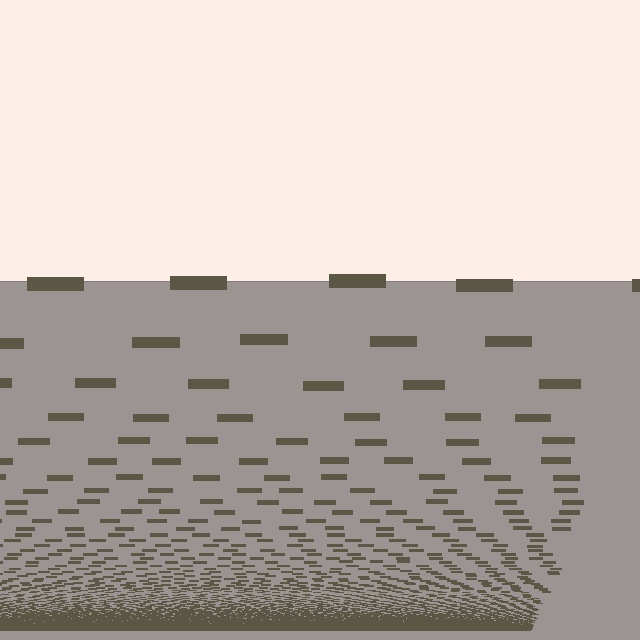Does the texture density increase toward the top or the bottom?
Density increases toward the bottom.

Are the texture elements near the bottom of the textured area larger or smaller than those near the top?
Smaller. The gradient is inverted — elements near the bottom are smaller and denser.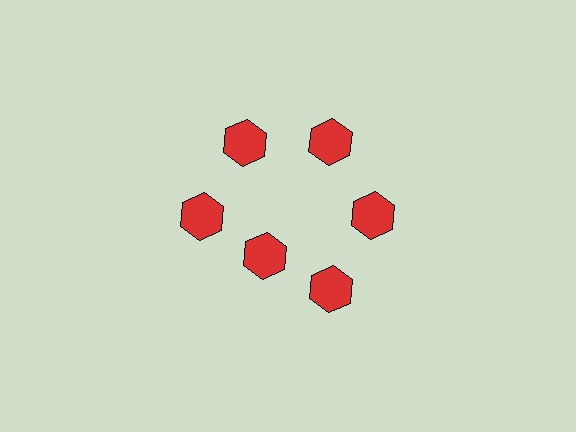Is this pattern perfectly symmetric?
No. The 6 red hexagons are arranged in a ring, but one element near the 7 o'clock position is pulled inward toward the center, breaking the 6-fold rotational symmetry.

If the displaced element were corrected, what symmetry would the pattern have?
It would have 6-fold rotational symmetry — the pattern would map onto itself every 60 degrees.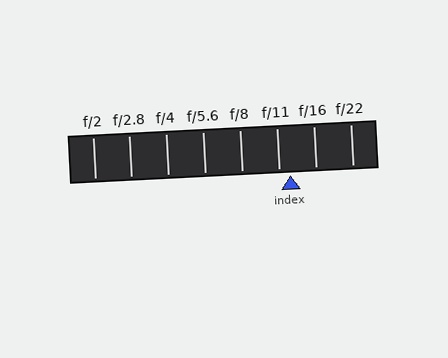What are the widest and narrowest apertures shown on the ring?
The widest aperture shown is f/2 and the narrowest is f/22.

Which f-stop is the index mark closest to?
The index mark is closest to f/11.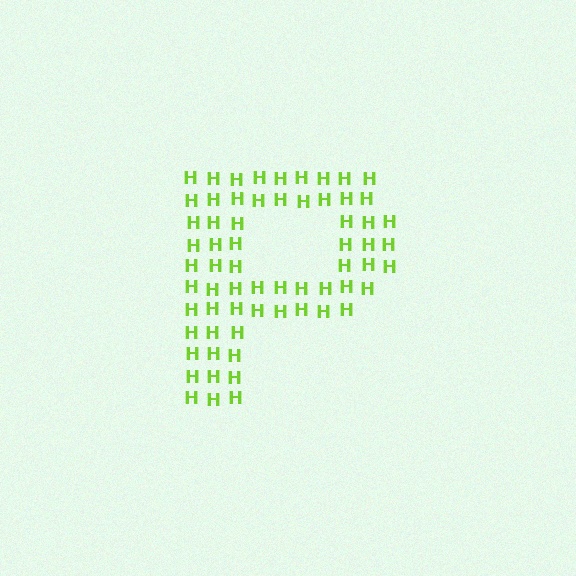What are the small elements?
The small elements are letter H's.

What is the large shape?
The large shape is the letter P.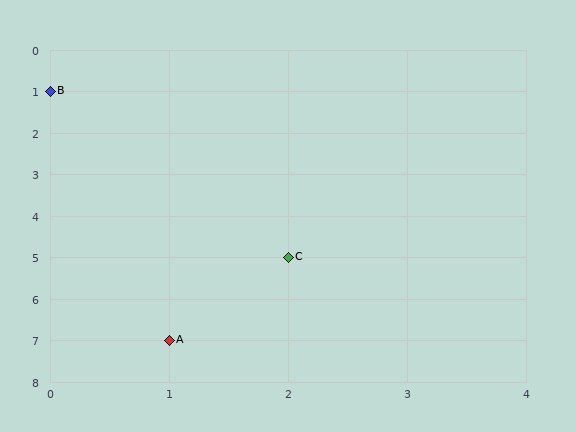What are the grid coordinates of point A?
Point A is at grid coordinates (1, 7).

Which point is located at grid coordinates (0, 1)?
Point B is at (0, 1).